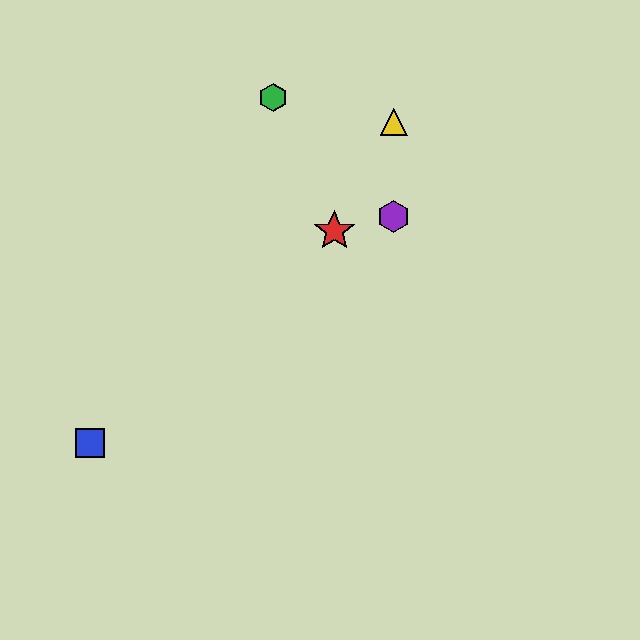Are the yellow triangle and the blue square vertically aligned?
No, the yellow triangle is at x≈394 and the blue square is at x≈90.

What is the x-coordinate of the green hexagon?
The green hexagon is at x≈273.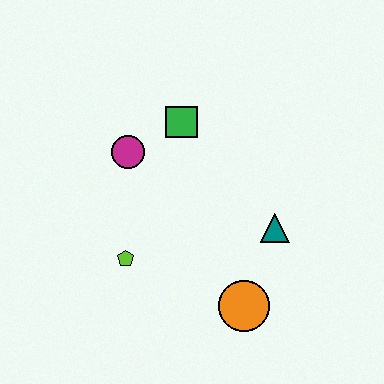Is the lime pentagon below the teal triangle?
Yes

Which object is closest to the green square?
The magenta circle is closest to the green square.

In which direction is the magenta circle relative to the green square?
The magenta circle is to the left of the green square.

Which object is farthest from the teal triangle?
The magenta circle is farthest from the teal triangle.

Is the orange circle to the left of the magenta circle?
No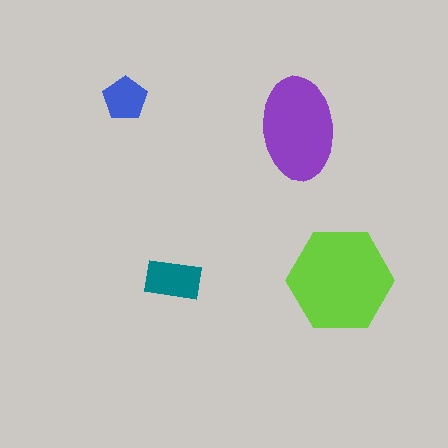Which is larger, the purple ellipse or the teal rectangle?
The purple ellipse.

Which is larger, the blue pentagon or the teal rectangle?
The teal rectangle.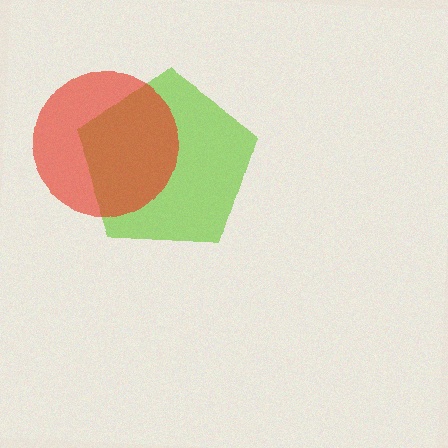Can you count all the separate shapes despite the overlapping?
Yes, there are 2 separate shapes.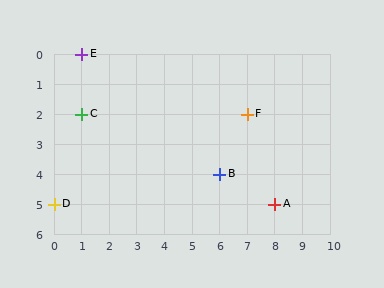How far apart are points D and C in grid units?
Points D and C are 1 column and 3 rows apart (about 3.2 grid units diagonally).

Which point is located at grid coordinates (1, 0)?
Point E is at (1, 0).